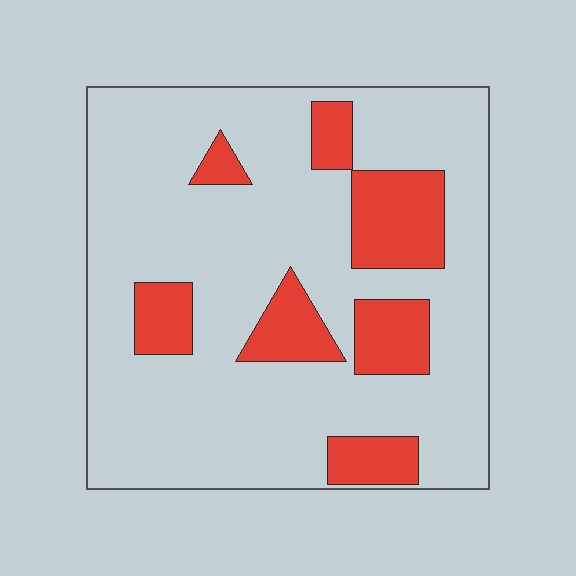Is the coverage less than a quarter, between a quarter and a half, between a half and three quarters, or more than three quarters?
Less than a quarter.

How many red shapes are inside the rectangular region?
7.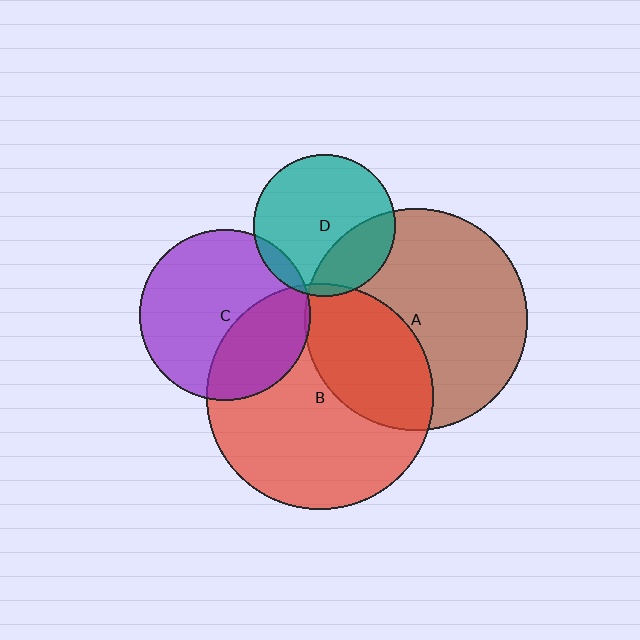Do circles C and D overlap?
Yes.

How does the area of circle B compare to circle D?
Approximately 2.6 times.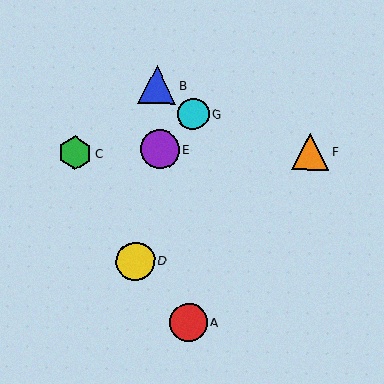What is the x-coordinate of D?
Object D is at x≈136.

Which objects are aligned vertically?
Objects A, G are aligned vertically.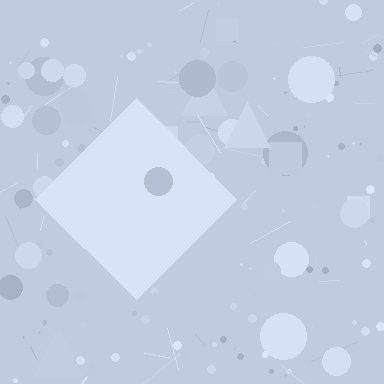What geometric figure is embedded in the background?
A diamond is embedded in the background.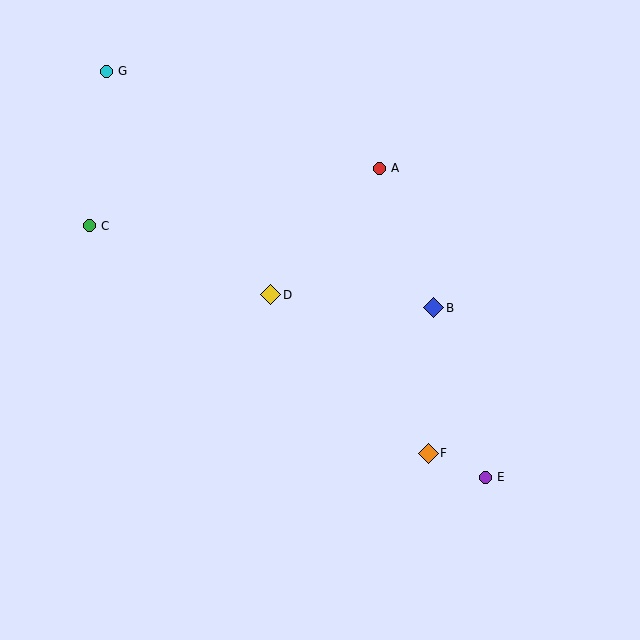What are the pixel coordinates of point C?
Point C is at (89, 226).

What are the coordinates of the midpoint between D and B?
The midpoint between D and B is at (352, 301).